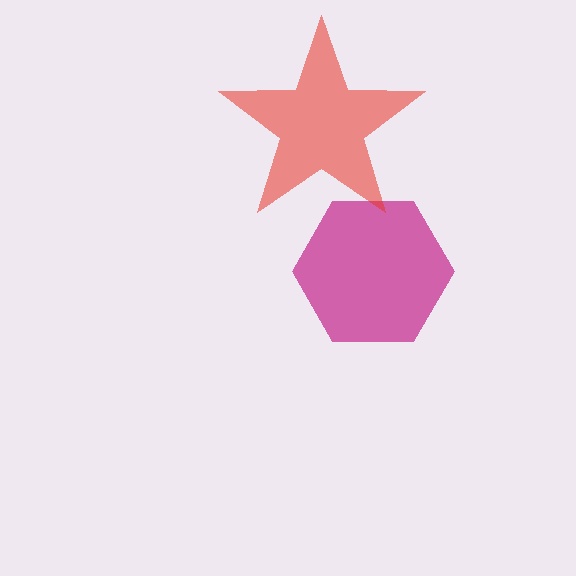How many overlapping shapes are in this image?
There are 2 overlapping shapes in the image.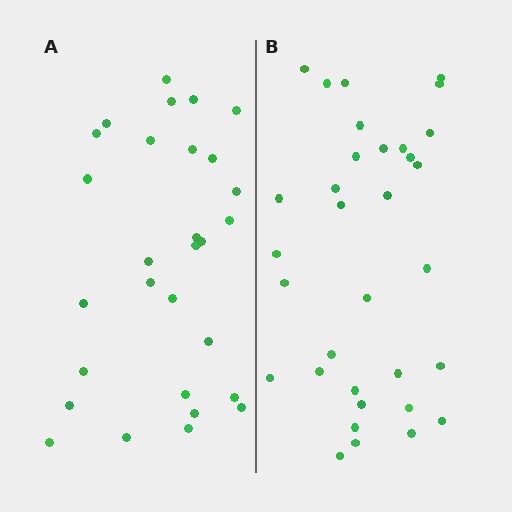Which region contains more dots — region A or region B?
Region B (the right region) has more dots.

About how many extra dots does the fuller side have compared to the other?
Region B has about 4 more dots than region A.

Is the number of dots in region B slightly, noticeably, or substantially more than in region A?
Region B has only slightly more — the two regions are fairly close. The ratio is roughly 1.1 to 1.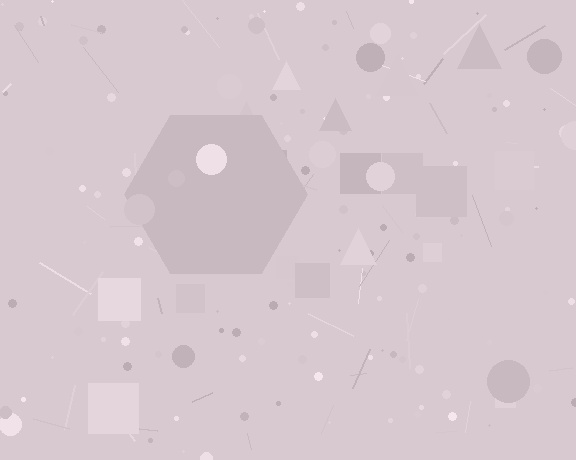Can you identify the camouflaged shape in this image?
The camouflaged shape is a hexagon.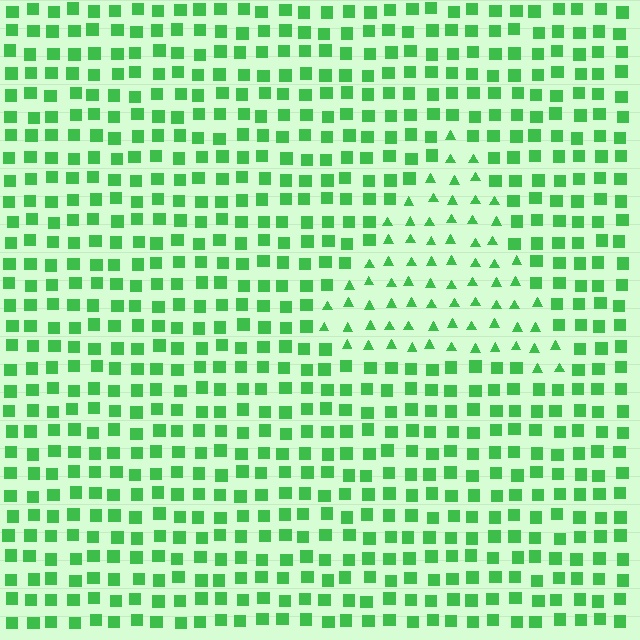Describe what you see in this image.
The image is filled with small green elements arranged in a uniform grid. A triangle-shaped region contains triangles, while the surrounding area contains squares. The boundary is defined purely by the change in element shape.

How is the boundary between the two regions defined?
The boundary is defined by a change in element shape: triangles inside vs. squares outside. All elements share the same color and spacing.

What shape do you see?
I see a triangle.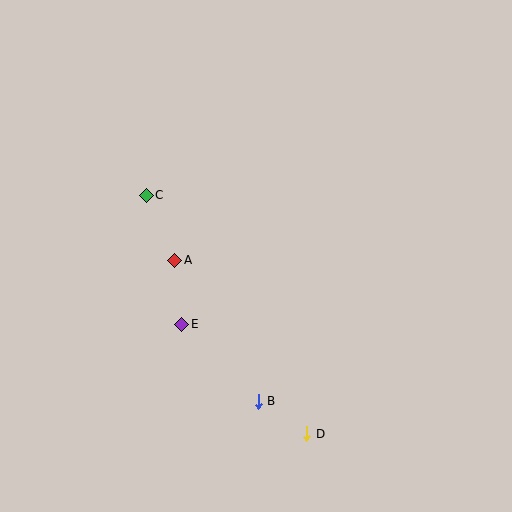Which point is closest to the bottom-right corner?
Point D is closest to the bottom-right corner.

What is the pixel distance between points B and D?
The distance between B and D is 59 pixels.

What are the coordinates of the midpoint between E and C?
The midpoint between E and C is at (164, 260).